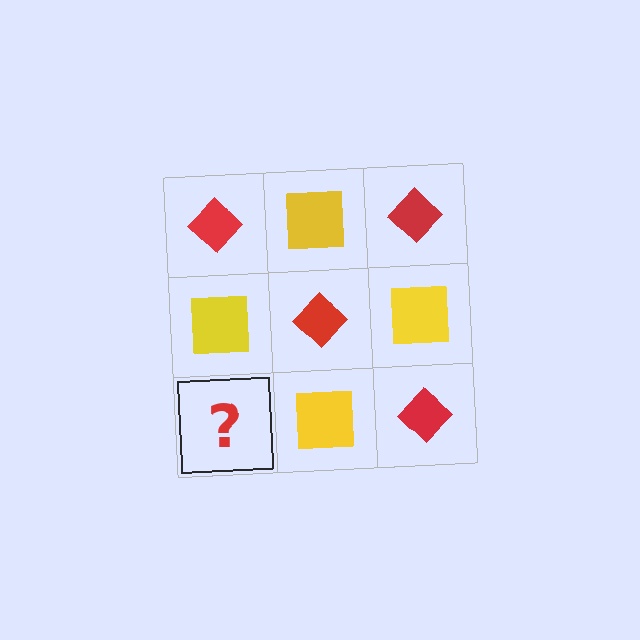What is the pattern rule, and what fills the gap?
The rule is that it alternates red diamond and yellow square in a checkerboard pattern. The gap should be filled with a red diamond.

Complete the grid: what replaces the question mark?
The question mark should be replaced with a red diamond.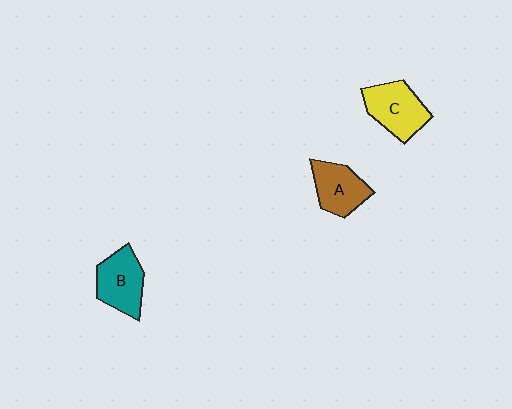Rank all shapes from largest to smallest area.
From largest to smallest: C (yellow), B (teal), A (brown).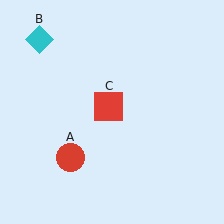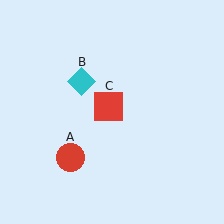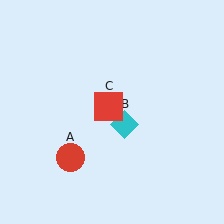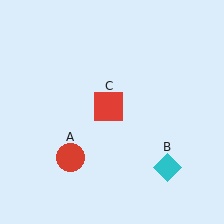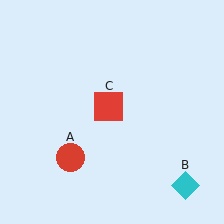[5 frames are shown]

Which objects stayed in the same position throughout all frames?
Red circle (object A) and red square (object C) remained stationary.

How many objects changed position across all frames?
1 object changed position: cyan diamond (object B).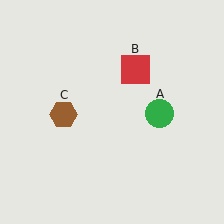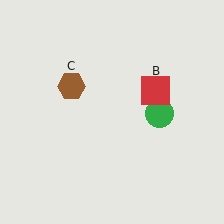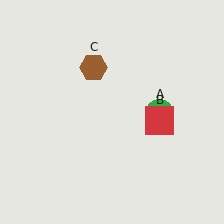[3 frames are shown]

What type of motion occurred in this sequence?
The red square (object B), brown hexagon (object C) rotated clockwise around the center of the scene.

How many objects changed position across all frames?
2 objects changed position: red square (object B), brown hexagon (object C).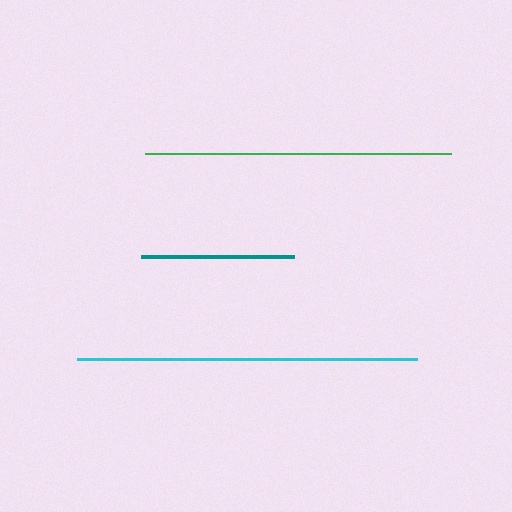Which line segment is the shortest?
The teal line is the shortest at approximately 154 pixels.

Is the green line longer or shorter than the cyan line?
The cyan line is longer than the green line.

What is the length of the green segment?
The green segment is approximately 306 pixels long.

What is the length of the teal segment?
The teal segment is approximately 154 pixels long.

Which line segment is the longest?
The cyan line is the longest at approximately 340 pixels.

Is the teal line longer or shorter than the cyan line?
The cyan line is longer than the teal line.